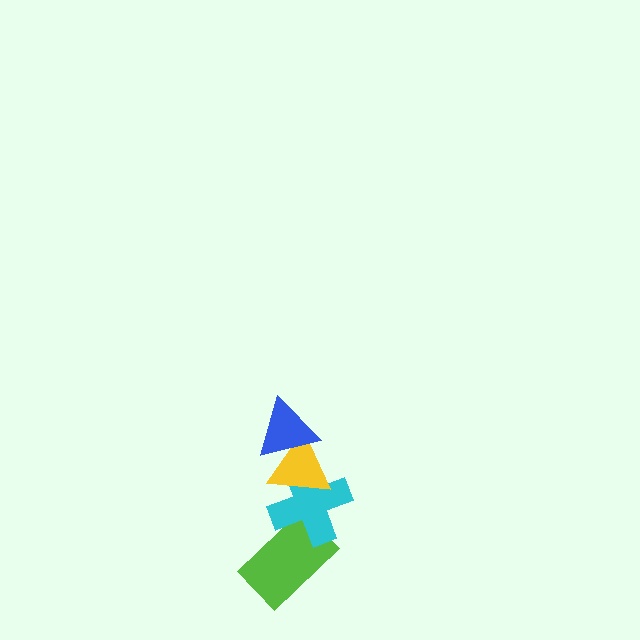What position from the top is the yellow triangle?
The yellow triangle is 2nd from the top.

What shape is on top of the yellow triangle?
The blue triangle is on top of the yellow triangle.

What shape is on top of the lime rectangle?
The cyan cross is on top of the lime rectangle.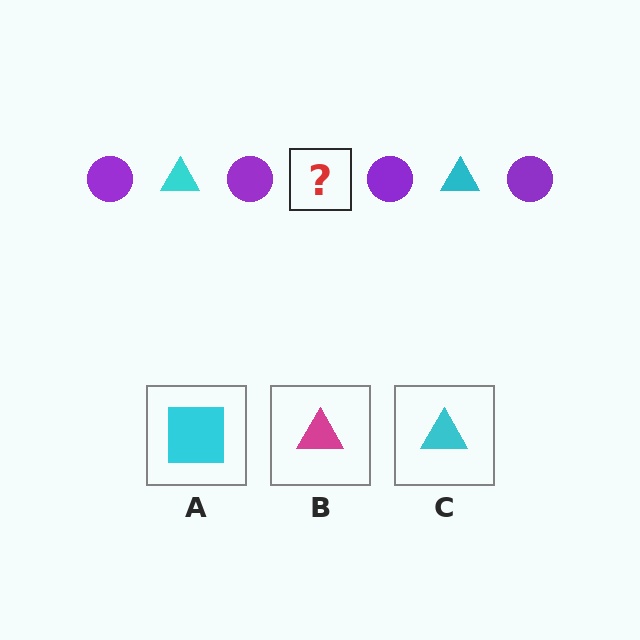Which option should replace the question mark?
Option C.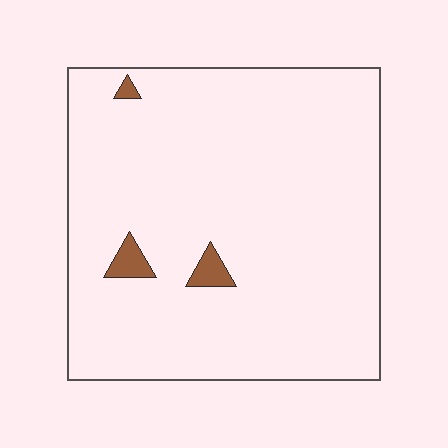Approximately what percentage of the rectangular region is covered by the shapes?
Approximately 5%.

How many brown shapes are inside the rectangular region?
3.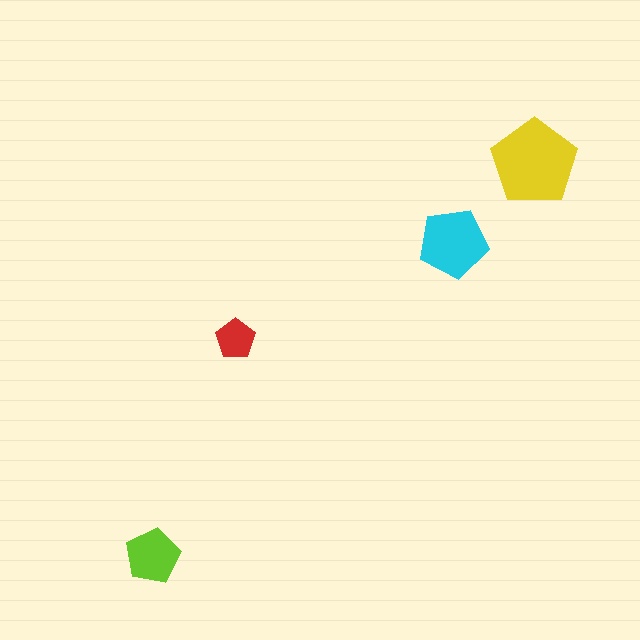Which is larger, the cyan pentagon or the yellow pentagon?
The yellow one.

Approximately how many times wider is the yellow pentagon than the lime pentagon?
About 1.5 times wider.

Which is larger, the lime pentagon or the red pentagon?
The lime one.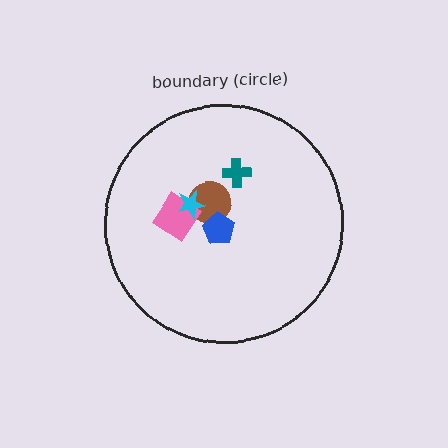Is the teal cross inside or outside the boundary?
Inside.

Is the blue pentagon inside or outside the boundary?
Inside.